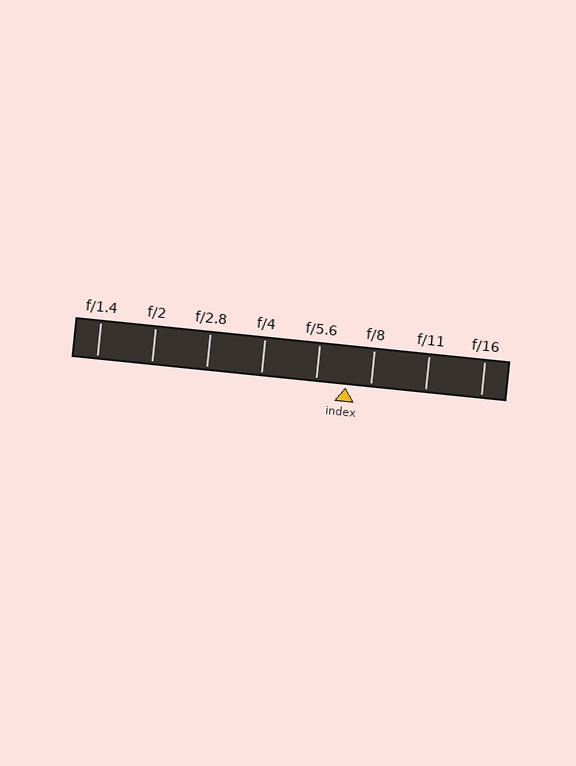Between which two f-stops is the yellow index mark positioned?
The index mark is between f/5.6 and f/8.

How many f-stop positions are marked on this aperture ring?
There are 8 f-stop positions marked.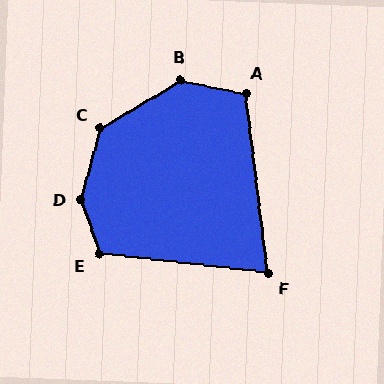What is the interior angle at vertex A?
Approximately 109 degrees (obtuse).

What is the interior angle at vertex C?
Approximately 136 degrees (obtuse).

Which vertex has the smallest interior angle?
F, at approximately 76 degrees.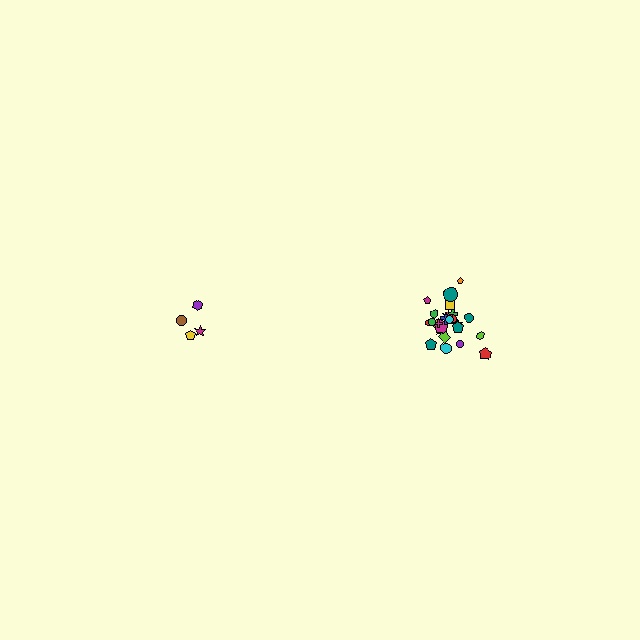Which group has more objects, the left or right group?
The right group.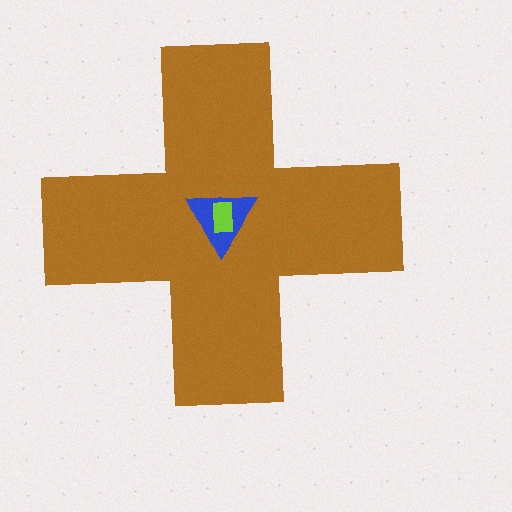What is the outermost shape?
The brown cross.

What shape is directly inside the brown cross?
The blue triangle.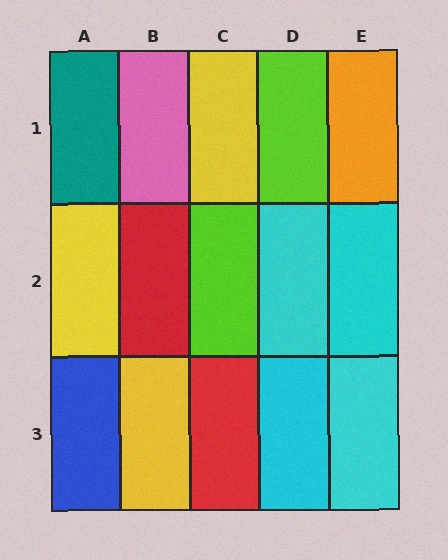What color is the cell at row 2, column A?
Yellow.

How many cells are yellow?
3 cells are yellow.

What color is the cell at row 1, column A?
Teal.